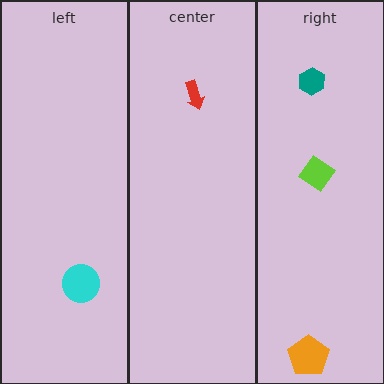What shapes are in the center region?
The red arrow.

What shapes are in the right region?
The teal hexagon, the lime diamond, the orange pentagon.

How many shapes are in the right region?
3.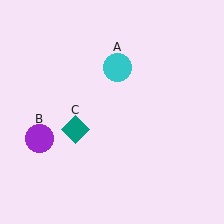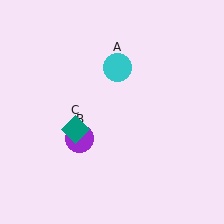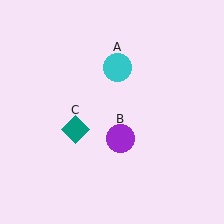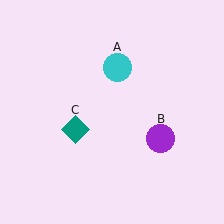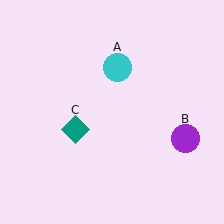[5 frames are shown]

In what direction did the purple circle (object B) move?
The purple circle (object B) moved right.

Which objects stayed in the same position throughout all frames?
Cyan circle (object A) and teal diamond (object C) remained stationary.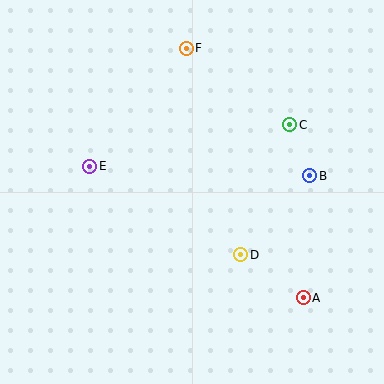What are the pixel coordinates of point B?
Point B is at (310, 176).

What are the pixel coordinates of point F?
Point F is at (186, 48).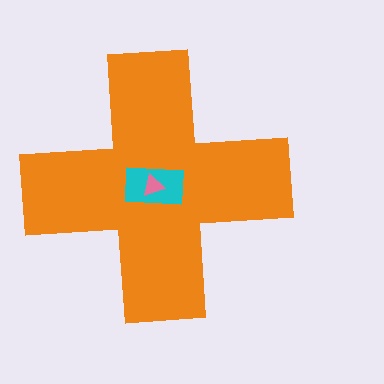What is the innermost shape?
The pink triangle.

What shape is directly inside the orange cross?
The cyan rectangle.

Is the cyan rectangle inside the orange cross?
Yes.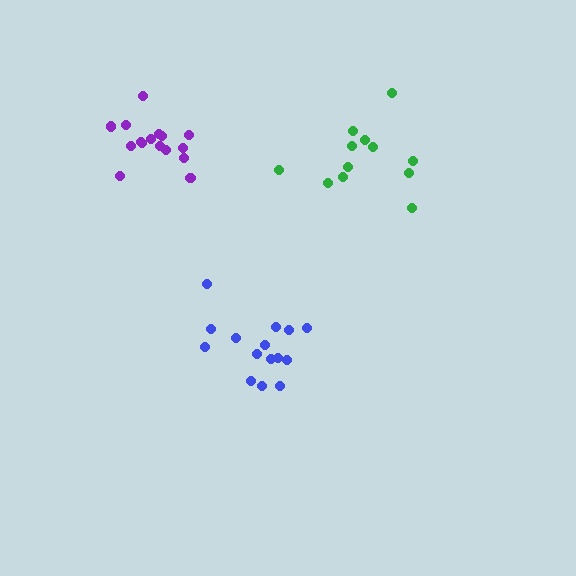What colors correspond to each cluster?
The clusters are colored: blue, green, purple.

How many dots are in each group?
Group 1: 15 dots, Group 2: 12 dots, Group 3: 16 dots (43 total).